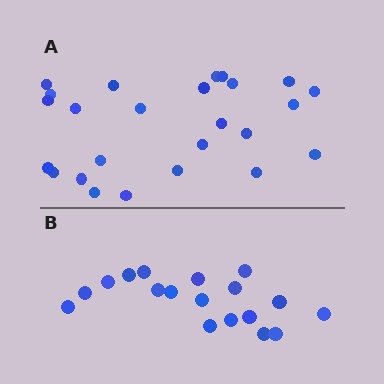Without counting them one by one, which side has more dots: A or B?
Region A (the top region) has more dots.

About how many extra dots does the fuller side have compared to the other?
Region A has roughly 8 or so more dots than region B.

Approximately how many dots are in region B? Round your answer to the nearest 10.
About 20 dots. (The exact count is 18, which rounds to 20.)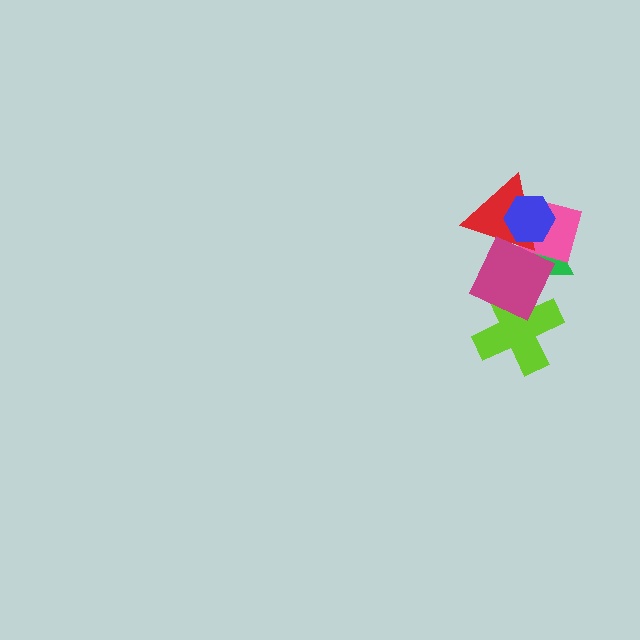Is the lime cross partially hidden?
Yes, it is partially covered by another shape.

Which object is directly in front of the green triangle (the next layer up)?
The pink diamond is directly in front of the green triangle.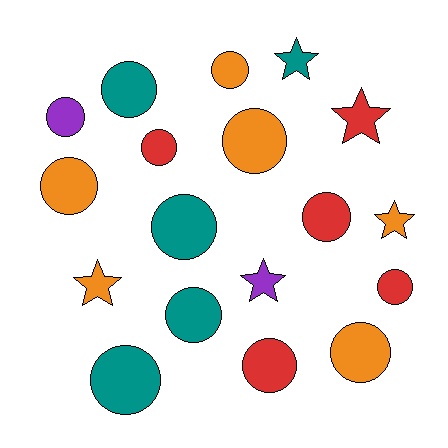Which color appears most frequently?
Orange, with 6 objects.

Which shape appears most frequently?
Circle, with 13 objects.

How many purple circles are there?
There is 1 purple circle.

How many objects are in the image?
There are 18 objects.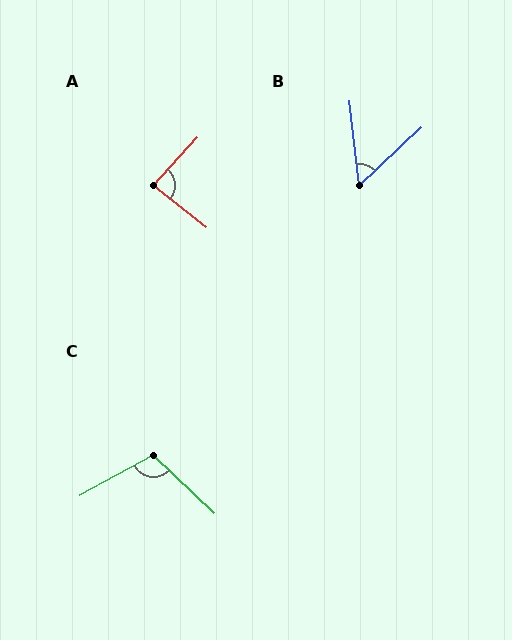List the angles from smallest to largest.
B (53°), A (86°), C (108°).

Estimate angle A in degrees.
Approximately 86 degrees.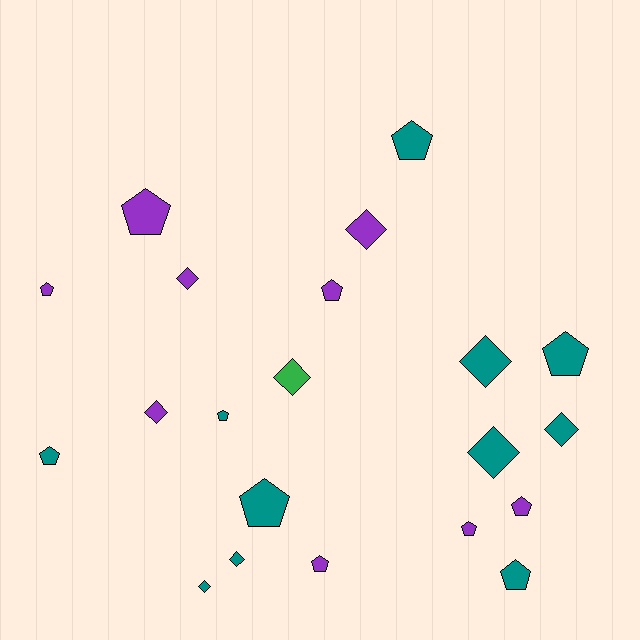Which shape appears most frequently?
Pentagon, with 12 objects.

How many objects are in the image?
There are 21 objects.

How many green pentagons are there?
There are no green pentagons.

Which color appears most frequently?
Teal, with 11 objects.